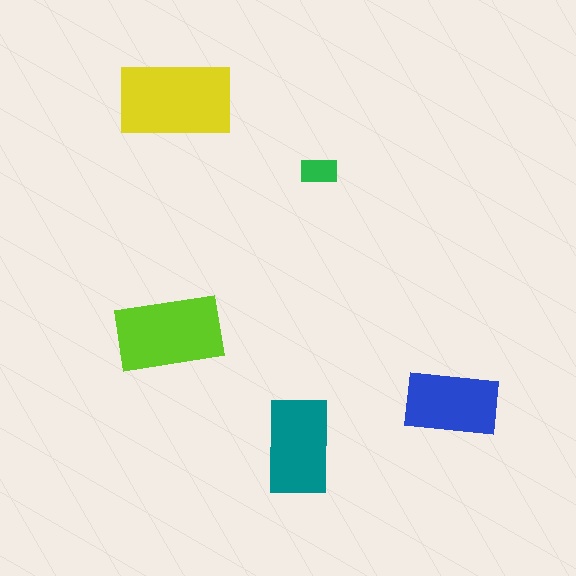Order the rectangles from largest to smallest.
the yellow one, the lime one, the teal one, the blue one, the green one.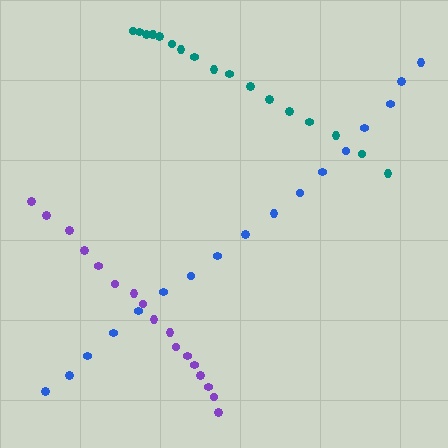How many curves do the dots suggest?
There are 3 distinct paths.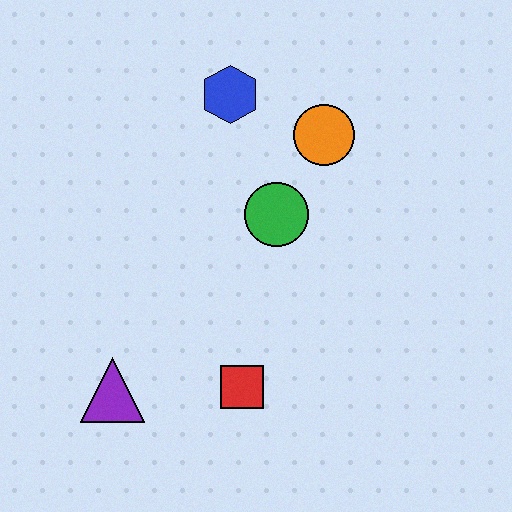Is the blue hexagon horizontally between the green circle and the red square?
No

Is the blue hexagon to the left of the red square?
Yes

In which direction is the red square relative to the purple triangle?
The red square is to the right of the purple triangle.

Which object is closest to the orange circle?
The green circle is closest to the orange circle.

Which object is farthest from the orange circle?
The purple triangle is farthest from the orange circle.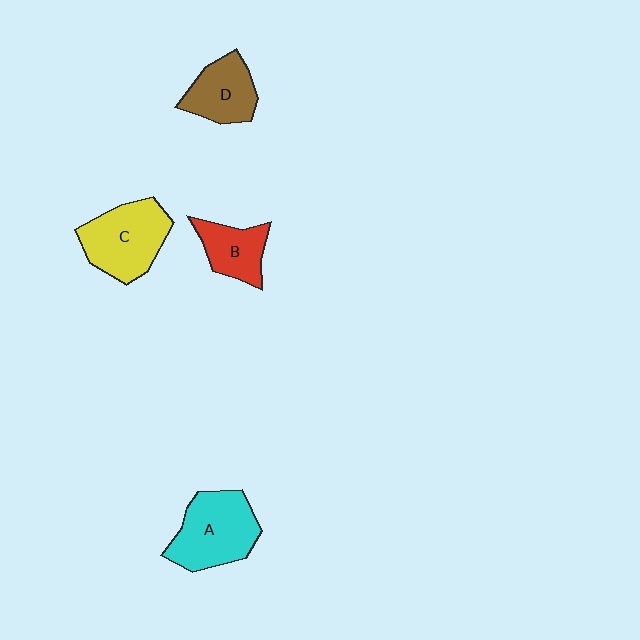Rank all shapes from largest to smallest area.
From largest to smallest: A (cyan), C (yellow), D (brown), B (red).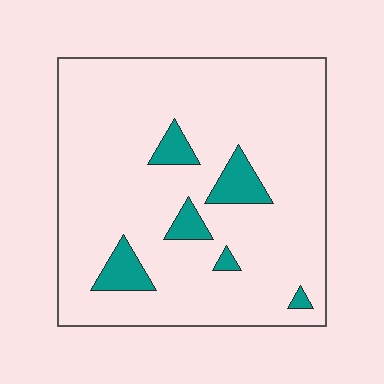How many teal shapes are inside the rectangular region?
6.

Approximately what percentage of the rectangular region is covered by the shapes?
Approximately 10%.